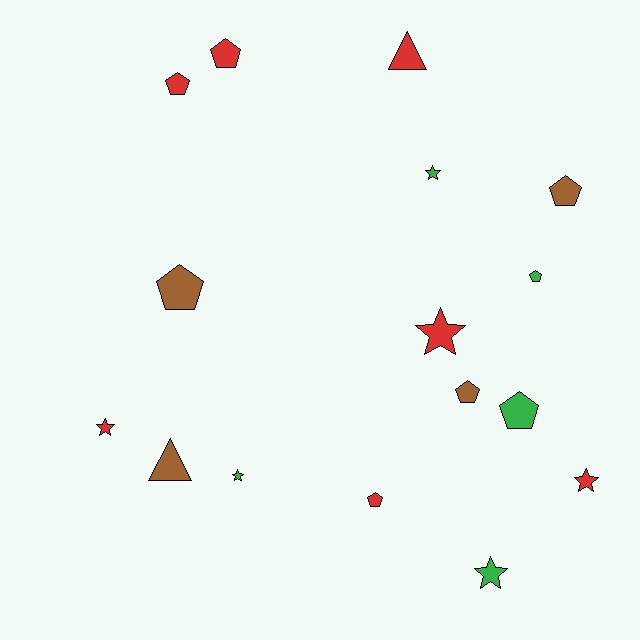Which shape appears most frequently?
Pentagon, with 8 objects.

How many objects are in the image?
There are 16 objects.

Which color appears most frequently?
Red, with 7 objects.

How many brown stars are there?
There are no brown stars.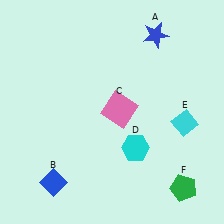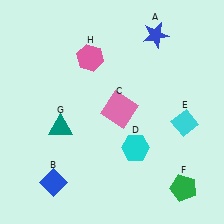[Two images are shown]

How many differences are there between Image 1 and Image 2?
There are 2 differences between the two images.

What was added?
A teal triangle (G), a pink hexagon (H) were added in Image 2.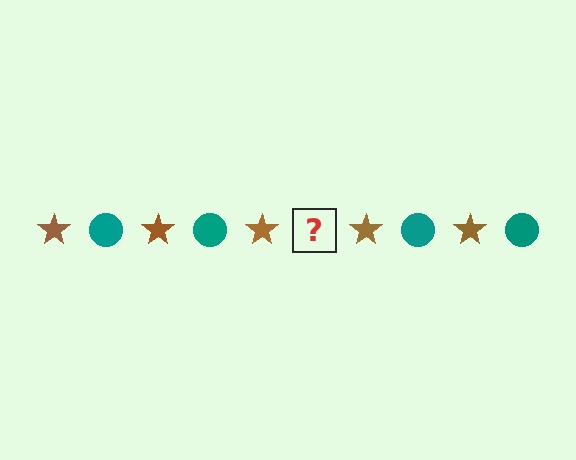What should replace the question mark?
The question mark should be replaced with a teal circle.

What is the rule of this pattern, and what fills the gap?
The rule is that the pattern alternates between brown star and teal circle. The gap should be filled with a teal circle.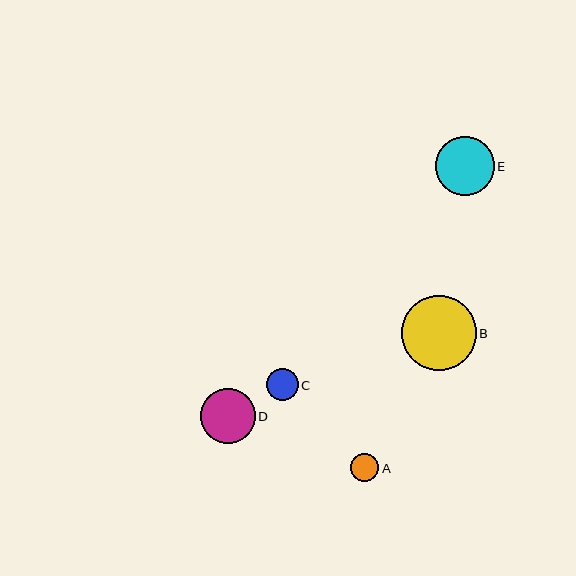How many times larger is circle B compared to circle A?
Circle B is approximately 2.7 times the size of circle A.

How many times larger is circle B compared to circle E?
Circle B is approximately 1.3 times the size of circle E.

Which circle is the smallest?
Circle A is the smallest with a size of approximately 28 pixels.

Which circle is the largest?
Circle B is the largest with a size of approximately 75 pixels.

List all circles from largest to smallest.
From largest to smallest: B, E, D, C, A.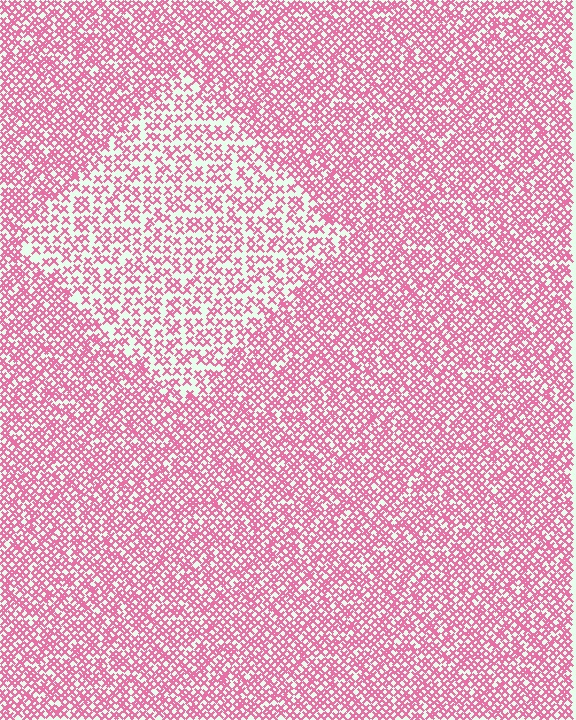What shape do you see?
I see a diamond.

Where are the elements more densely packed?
The elements are more densely packed outside the diamond boundary.